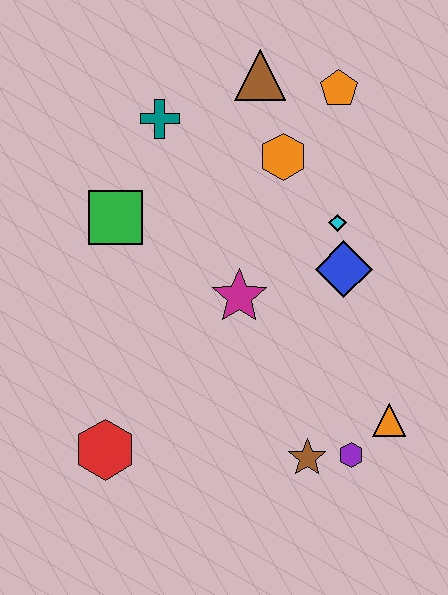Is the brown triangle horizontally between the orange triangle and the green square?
Yes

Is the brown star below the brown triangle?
Yes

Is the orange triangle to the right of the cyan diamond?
Yes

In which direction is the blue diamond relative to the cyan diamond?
The blue diamond is below the cyan diamond.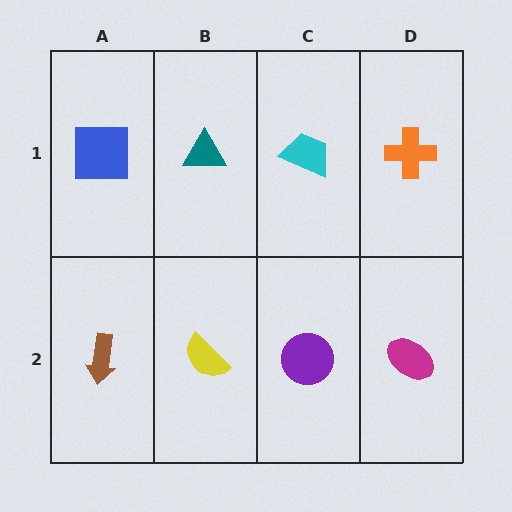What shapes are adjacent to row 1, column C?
A purple circle (row 2, column C), a teal triangle (row 1, column B), an orange cross (row 1, column D).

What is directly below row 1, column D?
A magenta ellipse.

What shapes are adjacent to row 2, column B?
A teal triangle (row 1, column B), a brown arrow (row 2, column A), a purple circle (row 2, column C).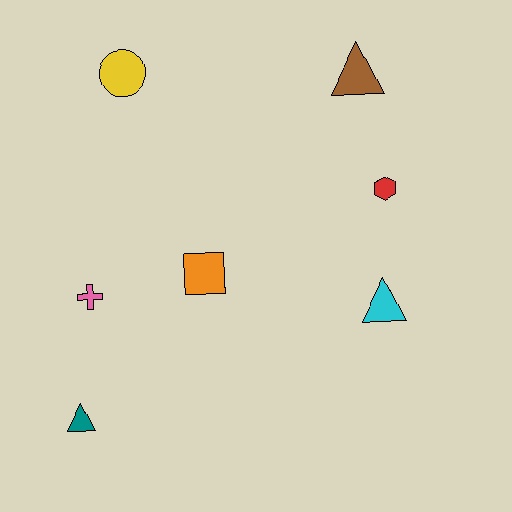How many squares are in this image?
There is 1 square.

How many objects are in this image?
There are 7 objects.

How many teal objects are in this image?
There is 1 teal object.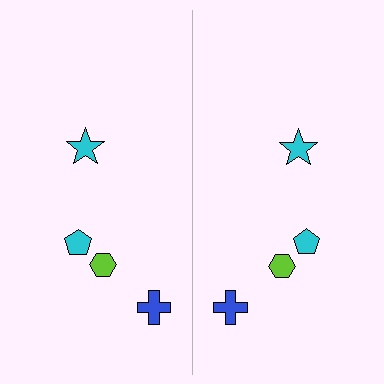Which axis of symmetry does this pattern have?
The pattern has a vertical axis of symmetry running through the center of the image.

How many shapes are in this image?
There are 8 shapes in this image.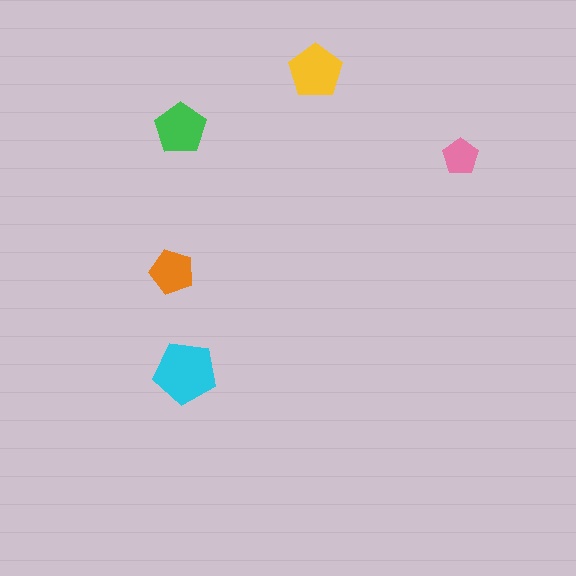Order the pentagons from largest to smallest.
the cyan one, the yellow one, the green one, the orange one, the pink one.